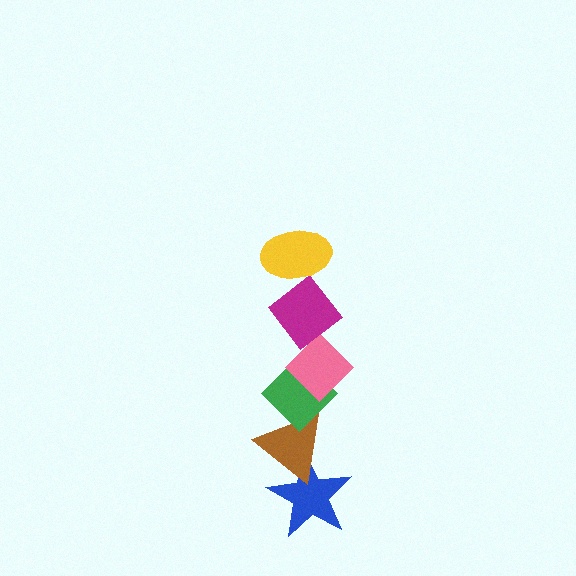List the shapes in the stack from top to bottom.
From top to bottom: the yellow ellipse, the magenta diamond, the pink diamond, the green diamond, the brown triangle, the blue star.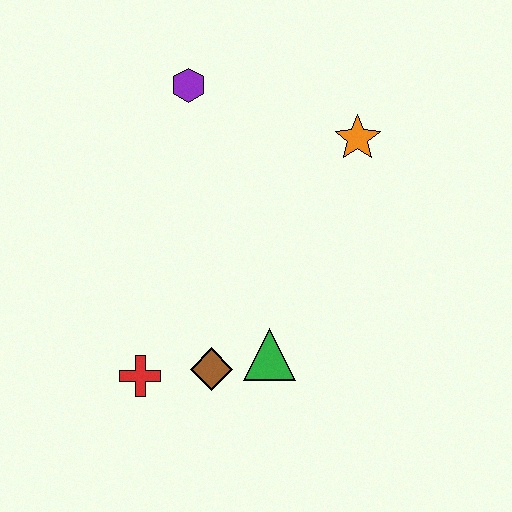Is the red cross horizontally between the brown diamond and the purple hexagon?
No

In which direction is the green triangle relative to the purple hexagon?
The green triangle is below the purple hexagon.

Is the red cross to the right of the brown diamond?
No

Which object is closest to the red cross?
The brown diamond is closest to the red cross.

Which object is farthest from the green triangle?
The purple hexagon is farthest from the green triangle.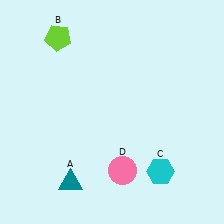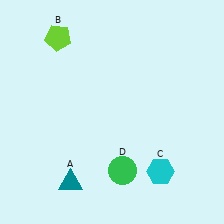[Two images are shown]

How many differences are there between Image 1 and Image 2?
There is 1 difference between the two images.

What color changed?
The circle (D) changed from pink in Image 1 to green in Image 2.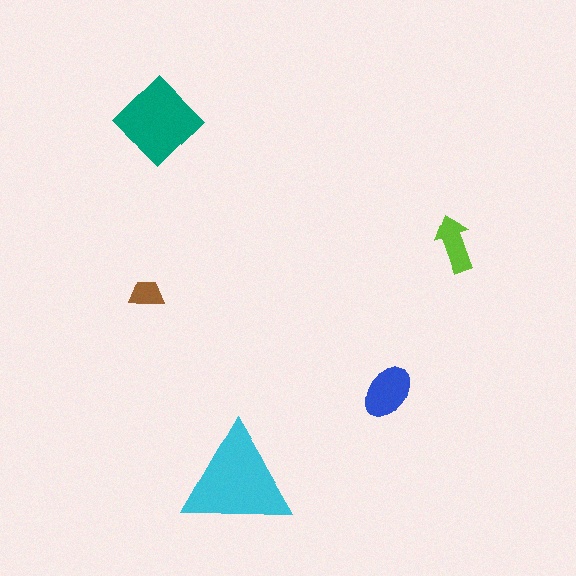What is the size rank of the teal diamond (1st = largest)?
2nd.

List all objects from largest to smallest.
The cyan triangle, the teal diamond, the blue ellipse, the lime arrow, the brown trapezoid.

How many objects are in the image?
There are 5 objects in the image.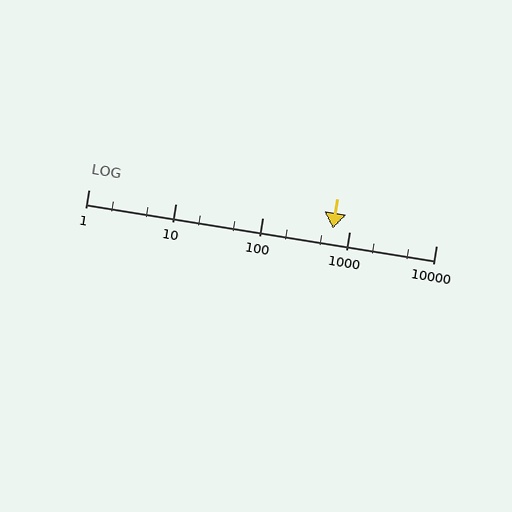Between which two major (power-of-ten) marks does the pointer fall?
The pointer is between 100 and 1000.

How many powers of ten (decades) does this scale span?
The scale spans 4 decades, from 1 to 10000.